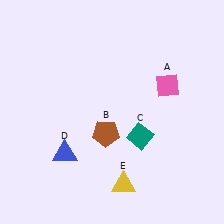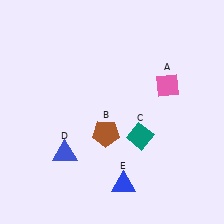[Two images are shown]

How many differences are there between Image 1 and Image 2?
There is 1 difference between the two images.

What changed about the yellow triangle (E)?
In Image 1, E is yellow. In Image 2, it changed to blue.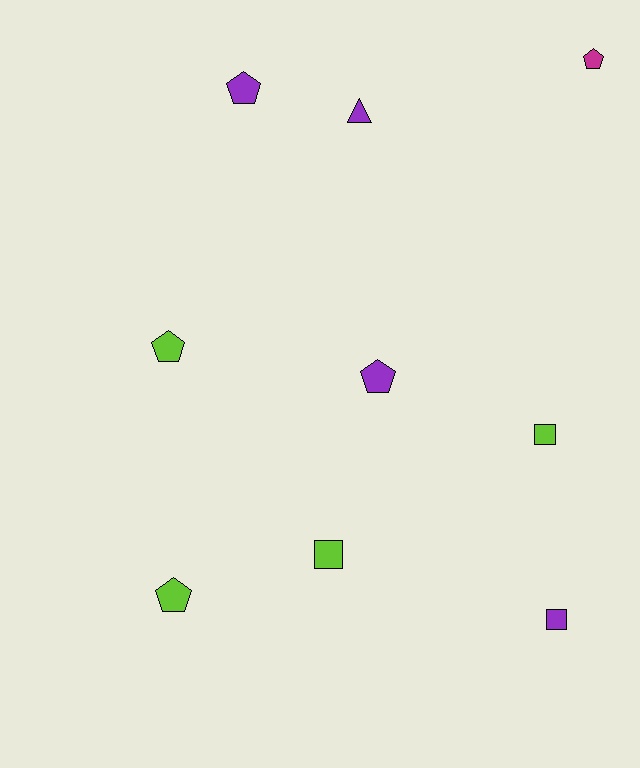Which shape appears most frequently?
Pentagon, with 5 objects.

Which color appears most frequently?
Purple, with 4 objects.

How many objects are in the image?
There are 9 objects.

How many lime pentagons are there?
There are 2 lime pentagons.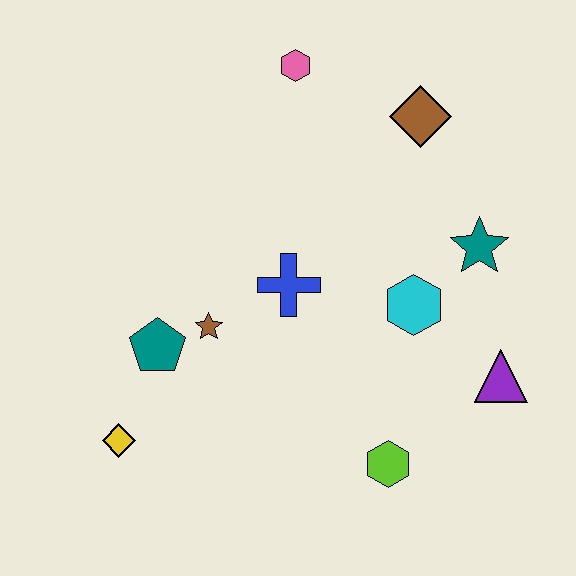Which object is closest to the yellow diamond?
The teal pentagon is closest to the yellow diamond.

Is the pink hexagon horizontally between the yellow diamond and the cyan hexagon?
Yes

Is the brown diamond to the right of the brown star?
Yes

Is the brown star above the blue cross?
No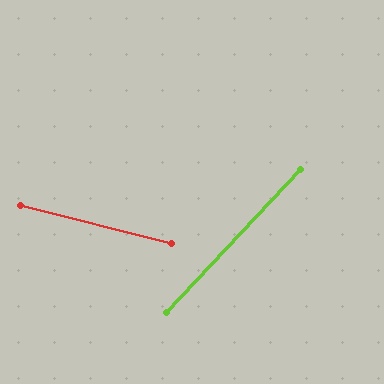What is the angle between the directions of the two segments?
Approximately 61 degrees.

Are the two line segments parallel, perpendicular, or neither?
Neither parallel nor perpendicular — they differ by about 61°.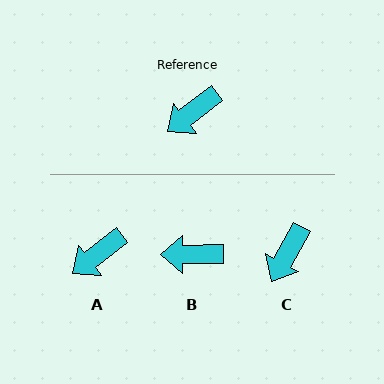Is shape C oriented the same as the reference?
No, it is off by about 23 degrees.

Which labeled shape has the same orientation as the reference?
A.